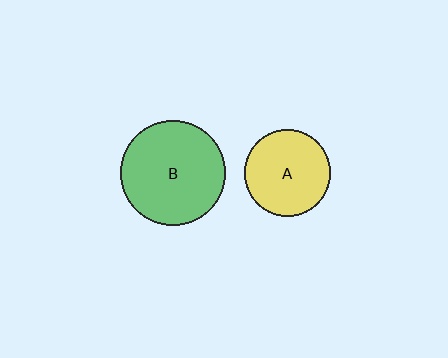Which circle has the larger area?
Circle B (green).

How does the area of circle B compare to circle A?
Approximately 1.5 times.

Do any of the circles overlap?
No, none of the circles overlap.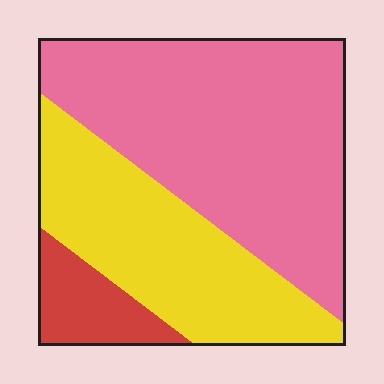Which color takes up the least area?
Red, at roughly 10%.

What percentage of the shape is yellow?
Yellow covers 35% of the shape.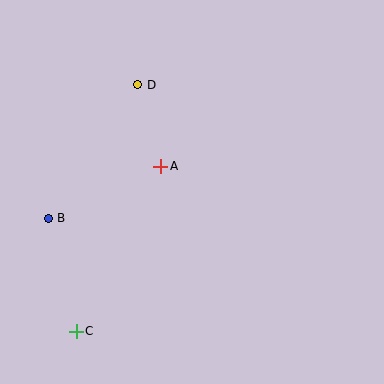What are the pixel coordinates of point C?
Point C is at (76, 331).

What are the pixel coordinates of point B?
Point B is at (48, 218).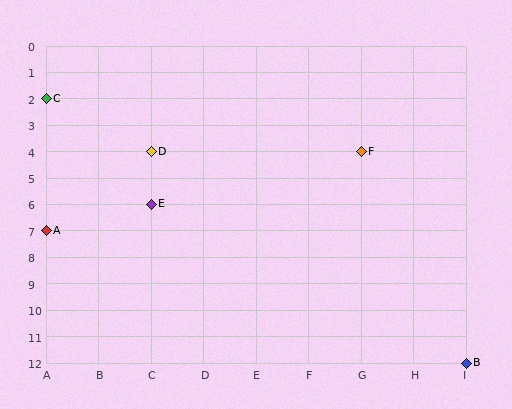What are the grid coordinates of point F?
Point F is at grid coordinates (G, 4).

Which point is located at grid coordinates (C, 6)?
Point E is at (C, 6).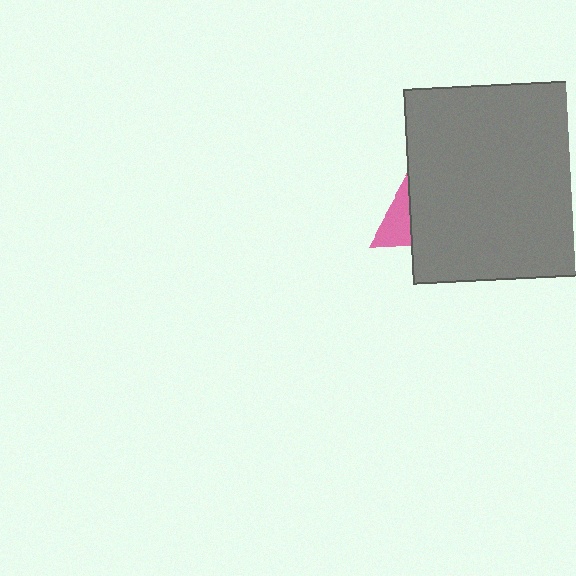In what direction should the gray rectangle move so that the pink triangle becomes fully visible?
The gray rectangle should move right. That is the shortest direction to clear the overlap and leave the pink triangle fully visible.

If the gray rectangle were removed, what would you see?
You would see the complete pink triangle.